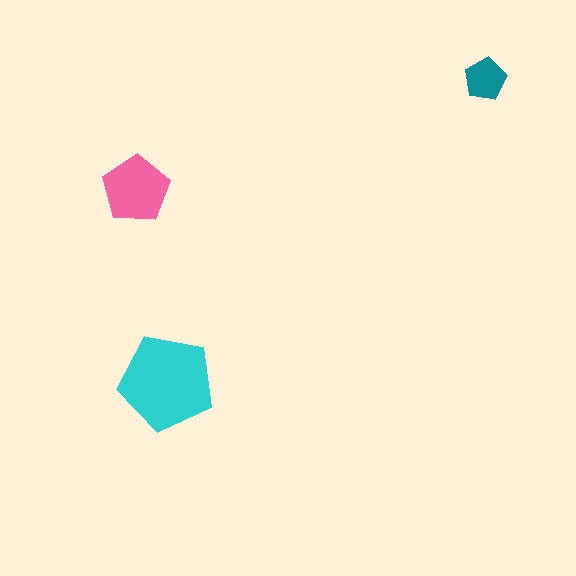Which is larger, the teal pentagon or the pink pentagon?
The pink one.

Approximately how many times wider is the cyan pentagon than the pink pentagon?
About 1.5 times wider.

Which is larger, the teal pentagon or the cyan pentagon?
The cyan one.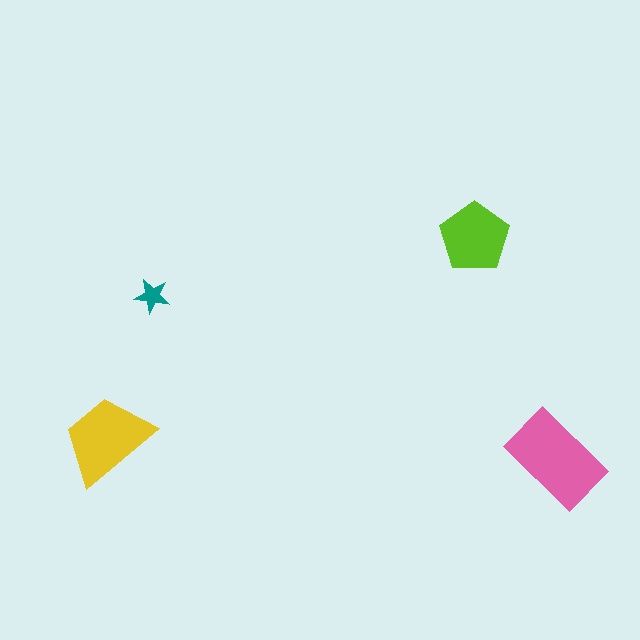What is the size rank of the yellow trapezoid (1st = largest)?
2nd.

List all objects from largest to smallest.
The pink rectangle, the yellow trapezoid, the lime pentagon, the teal star.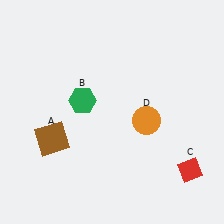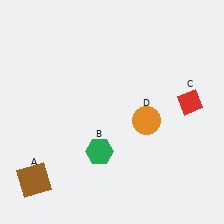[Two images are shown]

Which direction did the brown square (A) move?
The brown square (A) moved down.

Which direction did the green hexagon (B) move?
The green hexagon (B) moved down.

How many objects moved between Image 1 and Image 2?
3 objects moved between the two images.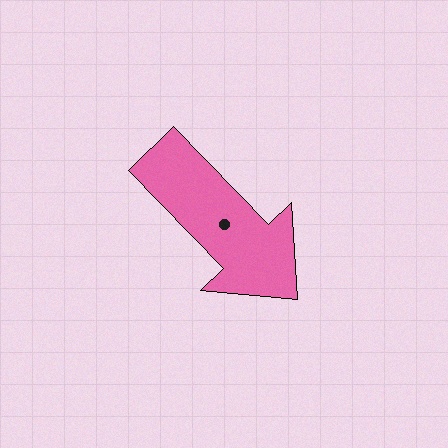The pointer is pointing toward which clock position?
Roughly 5 o'clock.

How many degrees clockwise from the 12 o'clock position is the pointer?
Approximately 136 degrees.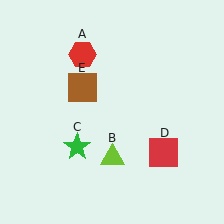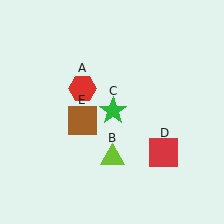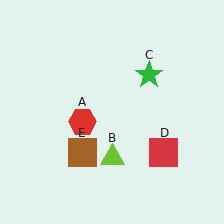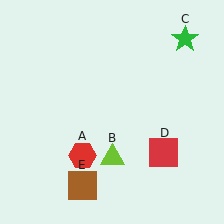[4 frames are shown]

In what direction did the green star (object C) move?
The green star (object C) moved up and to the right.